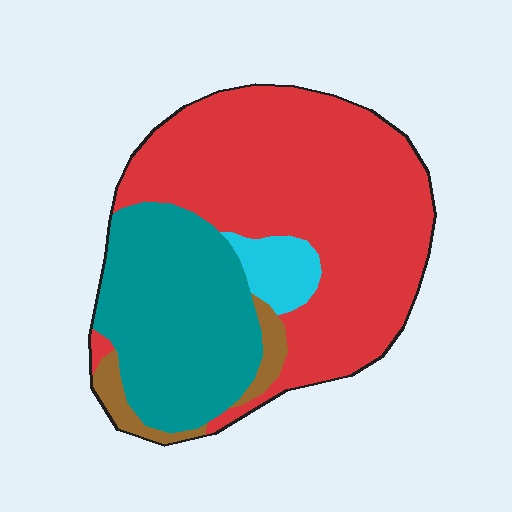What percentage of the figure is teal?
Teal takes up about one third (1/3) of the figure.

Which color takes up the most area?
Red, at roughly 60%.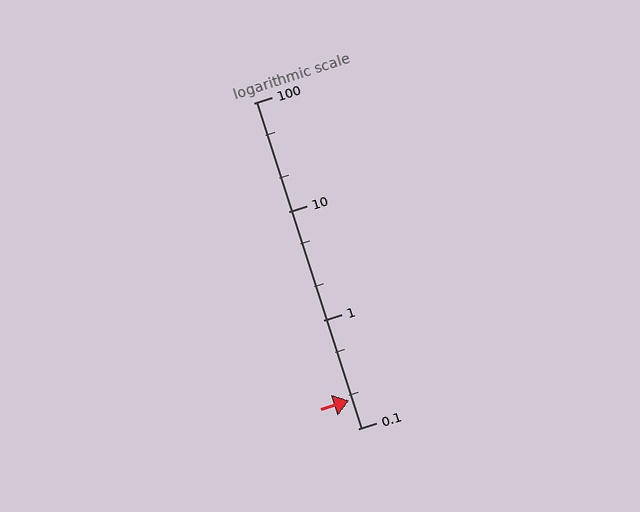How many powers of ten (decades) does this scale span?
The scale spans 3 decades, from 0.1 to 100.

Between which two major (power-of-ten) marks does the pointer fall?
The pointer is between 0.1 and 1.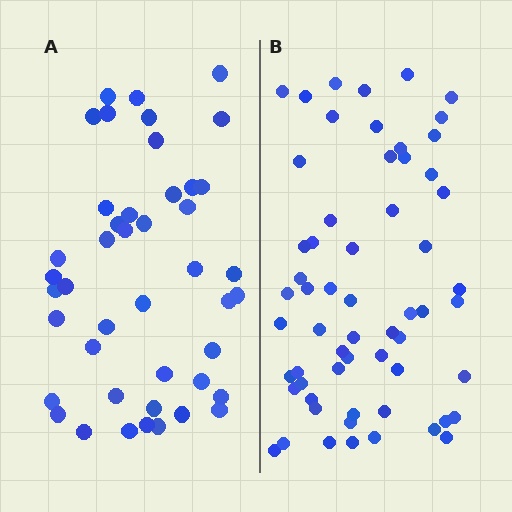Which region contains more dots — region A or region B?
Region B (the right region) has more dots.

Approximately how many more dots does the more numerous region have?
Region B has approximately 15 more dots than region A.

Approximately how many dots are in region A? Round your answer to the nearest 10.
About 40 dots. (The exact count is 44, which rounds to 40.)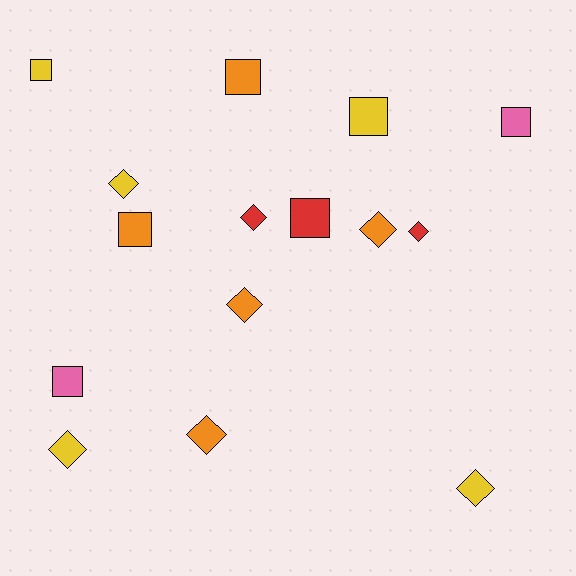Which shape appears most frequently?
Diamond, with 8 objects.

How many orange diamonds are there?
There are 3 orange diamonds.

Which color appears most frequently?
Yellow, with 5 objects.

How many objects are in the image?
There are 15 objects.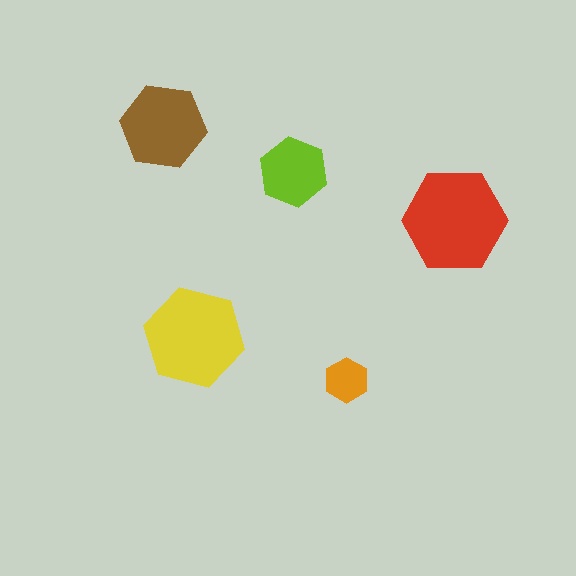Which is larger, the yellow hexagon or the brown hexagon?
The yellow one.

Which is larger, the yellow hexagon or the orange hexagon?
The yellow one.